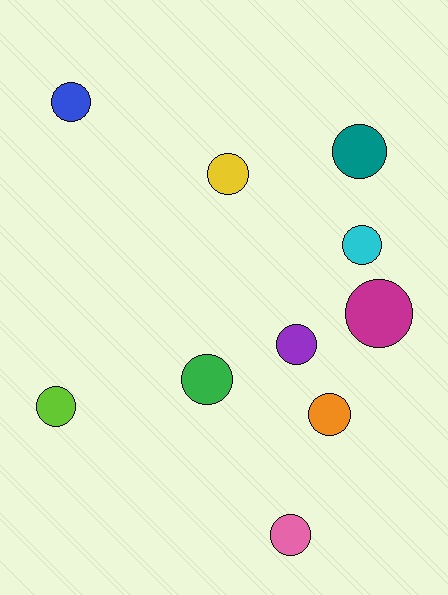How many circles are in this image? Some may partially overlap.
There are 10 circles.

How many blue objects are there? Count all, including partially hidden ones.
There is 1 blue object.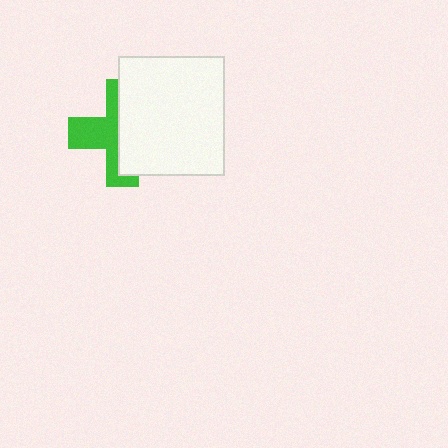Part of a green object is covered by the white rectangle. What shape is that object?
It is a cross.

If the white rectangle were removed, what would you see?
You would see the complete green cross.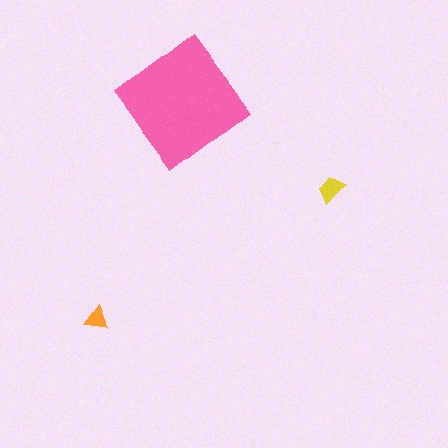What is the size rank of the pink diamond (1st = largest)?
1st.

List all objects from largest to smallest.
The pink diamond, the yellow trapezoid, the orange triangle.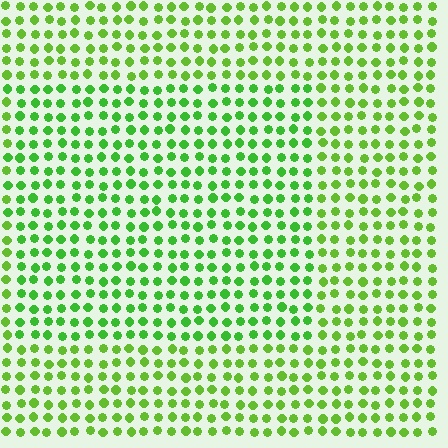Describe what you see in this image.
The image is filled with small lime elements in a uniform arrangement. A rectangle-shaped region is visible where the elements are tinted to a slightly different hue, forming a subtle color boundary.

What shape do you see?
I see a rectangle.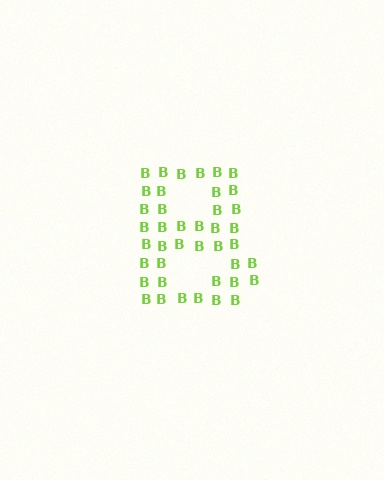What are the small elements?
The small elements are letter B's.